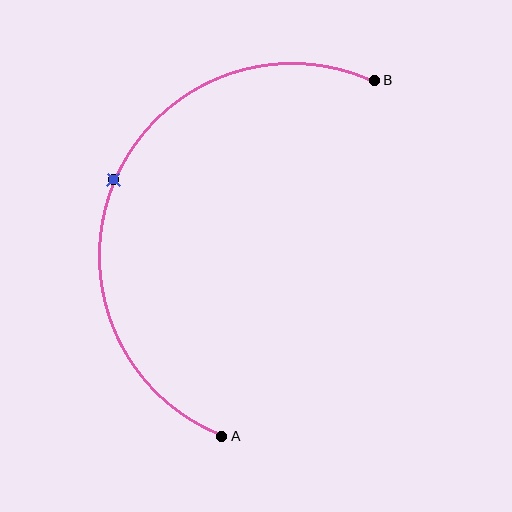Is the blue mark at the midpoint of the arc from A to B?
Yes. The blue mark lies on the arc at equal arc-length from both A and B — it is the arc midpoint.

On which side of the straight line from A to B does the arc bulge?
The arc bulges to the left of the straight line connecting A and B.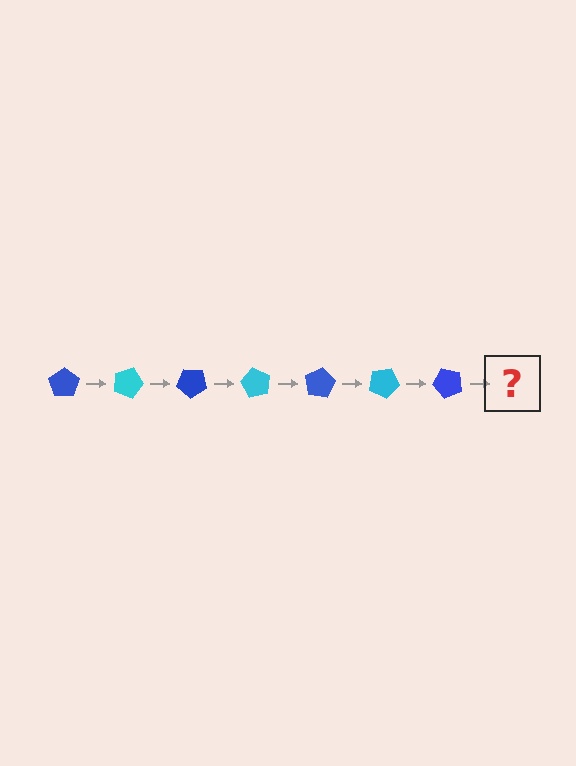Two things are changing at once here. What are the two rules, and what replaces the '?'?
The two rules are that it rotates 20 degrees each step and the color cycles through blue and cyan. The '?' should be a cyan pentagon, rotated 140 degrees from the start.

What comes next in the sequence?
The next element should be a cyan pentagon, rotated 140 degrees from the start.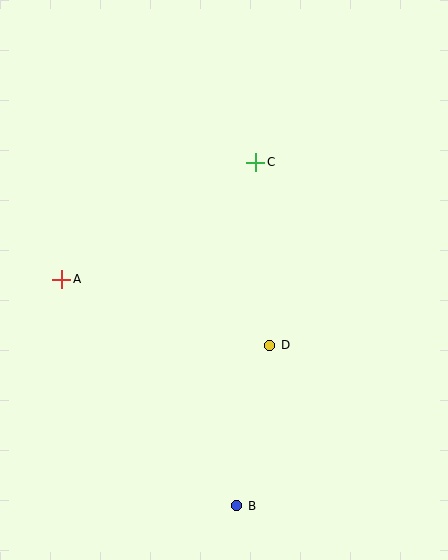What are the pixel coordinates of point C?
Point C is at (256, 162).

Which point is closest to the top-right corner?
Point C is closest to the top-right corner.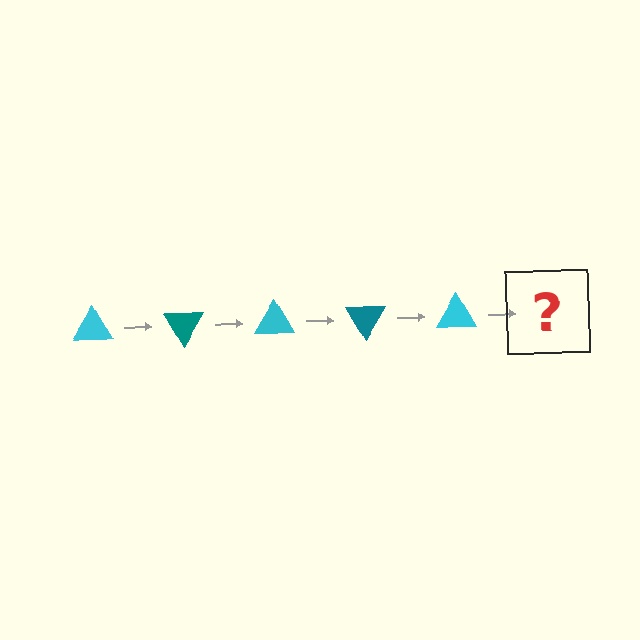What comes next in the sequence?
The next element should be a teal triangle, rotated 300 degrees from the start.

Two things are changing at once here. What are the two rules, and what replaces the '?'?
The two rules are that it rotates 60 degrees each step and the color cycles through cyan and teal. The '?' should be a teal triangle, rotated 300 degrees from the start.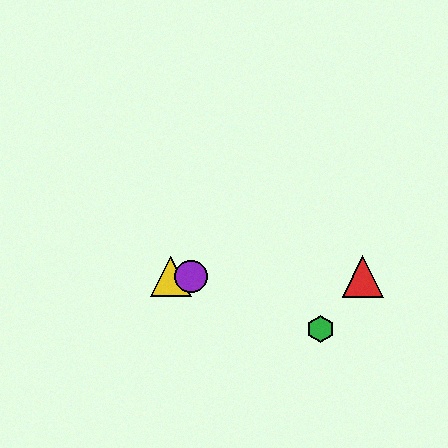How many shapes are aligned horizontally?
4 shapes (the red triangle, the blue hexagon, the yellow triangle, the purple circle) are aligned horizontally.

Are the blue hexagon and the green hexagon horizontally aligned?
No, the blue hexagon is at y≈277 and the green hexagon is at y≈329.